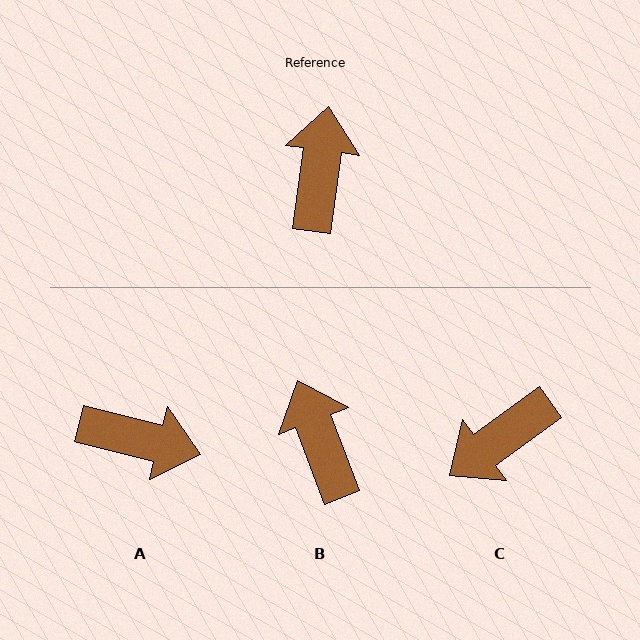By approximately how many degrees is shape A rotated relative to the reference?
Approximately 96 degrees clockwise.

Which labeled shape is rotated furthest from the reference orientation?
C, about 134 degrees away.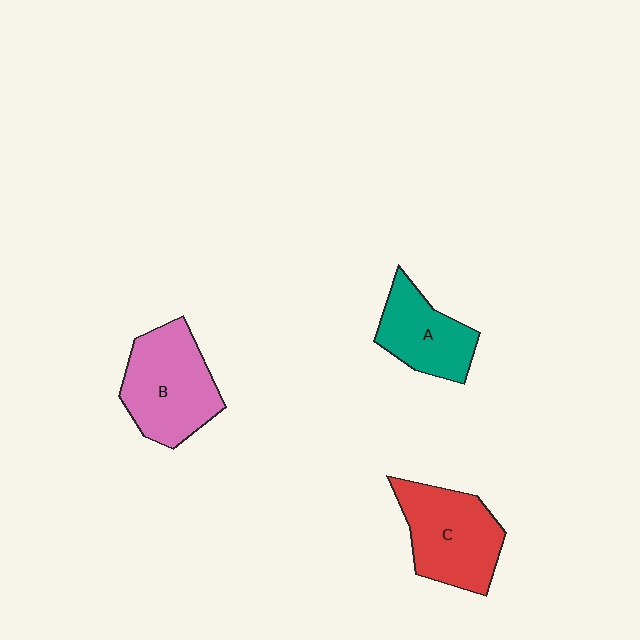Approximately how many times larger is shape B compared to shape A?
Approximately 1.4 times.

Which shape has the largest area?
Shape B (pink).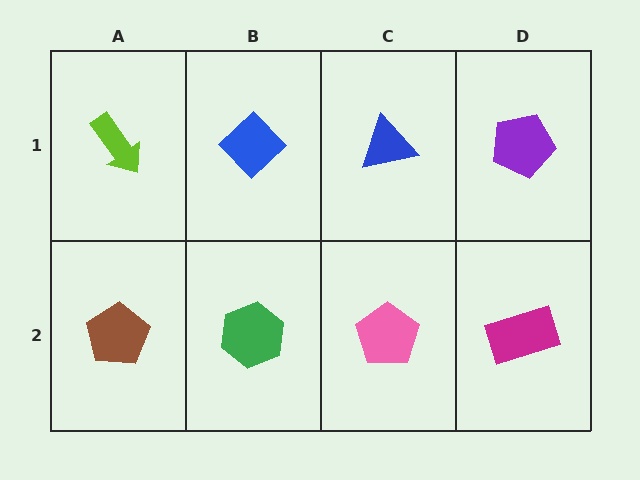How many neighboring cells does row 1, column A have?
2.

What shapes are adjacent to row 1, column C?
A pink pentagon (row 2, column C), a blue diamond (row 1, column B), a purple pentagon (row 1, column D).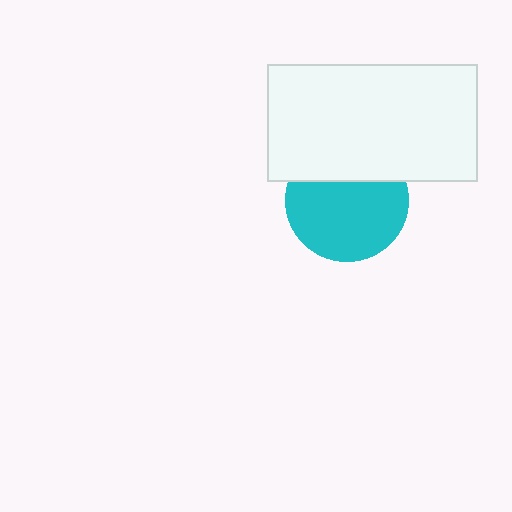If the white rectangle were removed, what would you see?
You would see the complete cyan circle.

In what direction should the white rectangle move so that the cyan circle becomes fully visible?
The white rectangle should move up. That is the shortest direction to clear the overlap and leave the cyan circle fully visible.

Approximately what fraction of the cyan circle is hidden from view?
Roughly 31% of the cyan circle is hidden behind the white rectangle.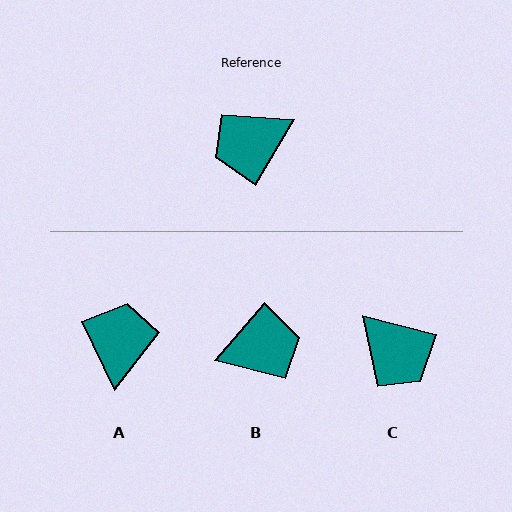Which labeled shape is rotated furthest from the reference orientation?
B, about 169 degrees away.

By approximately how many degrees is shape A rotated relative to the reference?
Approximately 124 degrees clockwise.